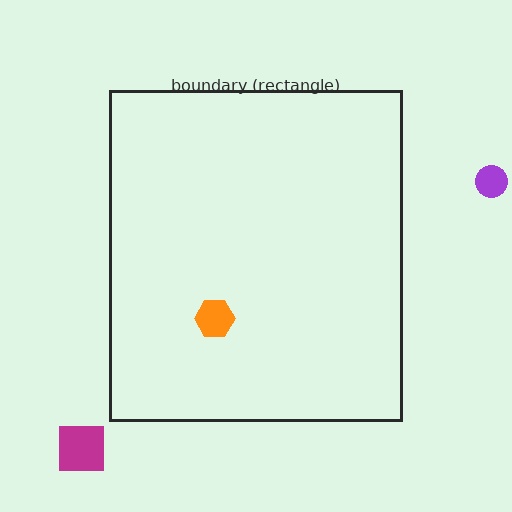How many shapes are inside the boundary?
1 inside, 2 outside.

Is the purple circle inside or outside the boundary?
Outside.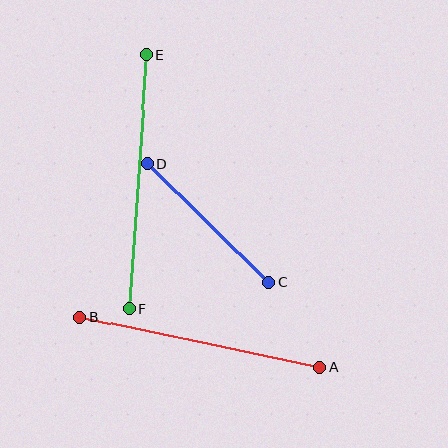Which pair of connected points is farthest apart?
Points E and F are farthest apart.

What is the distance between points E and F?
The distance is approximately 255 pixels.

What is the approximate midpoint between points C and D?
The midpoint is at approximately (208, 223) pixels.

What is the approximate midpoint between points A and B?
The midpoint is at approximately (200, 342) pixels.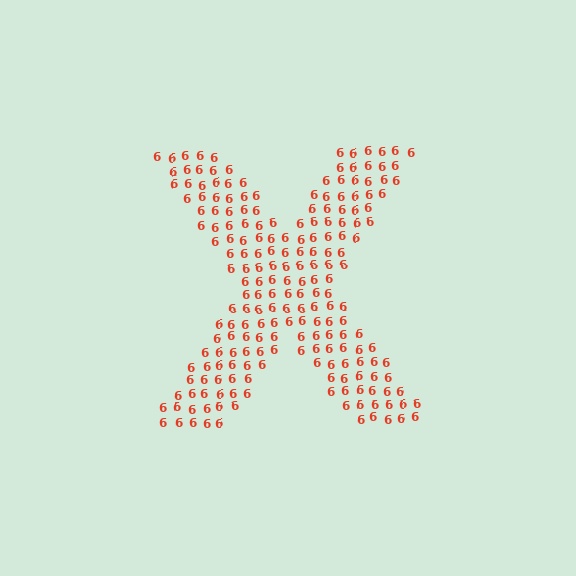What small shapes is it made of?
It is made of small digit 6's.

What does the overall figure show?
The overall figure shows the letter X.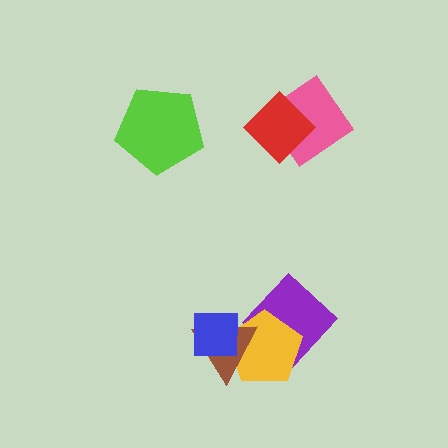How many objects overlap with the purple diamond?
1 object overlaps with the purple diamond.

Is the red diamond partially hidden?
No, no other shape covers it.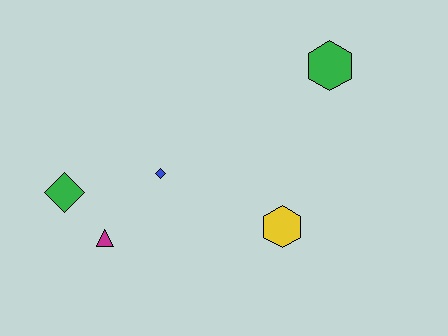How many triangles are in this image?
There is 1 triangle.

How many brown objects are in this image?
There are no brown objects.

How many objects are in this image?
There are 5 objects.